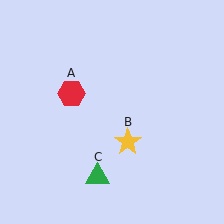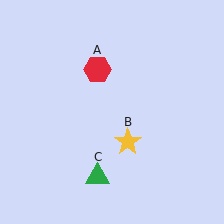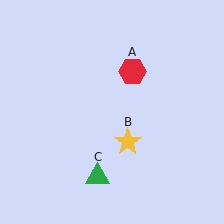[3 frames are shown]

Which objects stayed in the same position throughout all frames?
Yellow star (object B) and green triangle (object C) remained stationary.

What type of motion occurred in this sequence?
The red hexagon (object A) rotated clockwise around the center of the scene.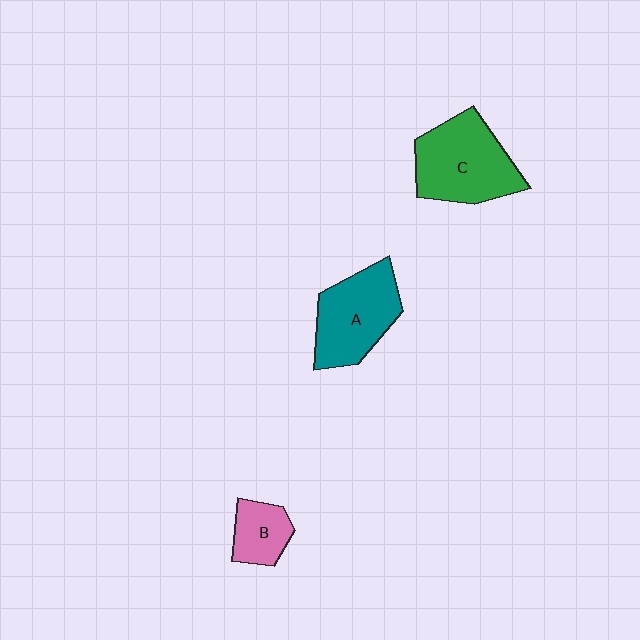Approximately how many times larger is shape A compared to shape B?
Approximately 2.0 times.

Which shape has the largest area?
Shape C (green).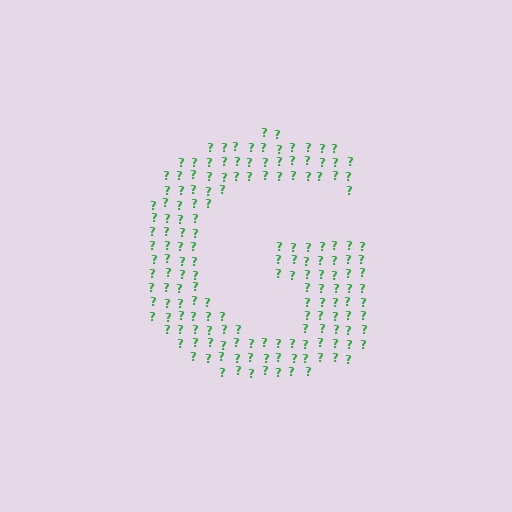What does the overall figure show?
The overall figure shows the letter G.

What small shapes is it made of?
It is made of small question marks.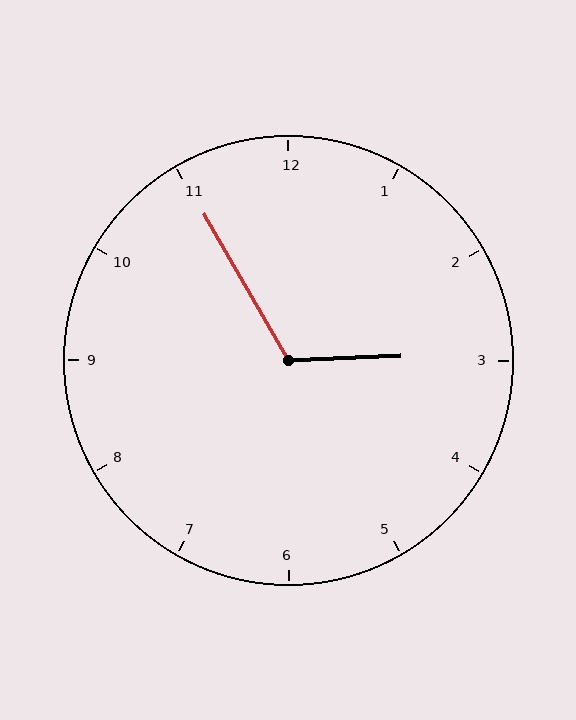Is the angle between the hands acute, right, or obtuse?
It is obtuse.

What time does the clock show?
2:55.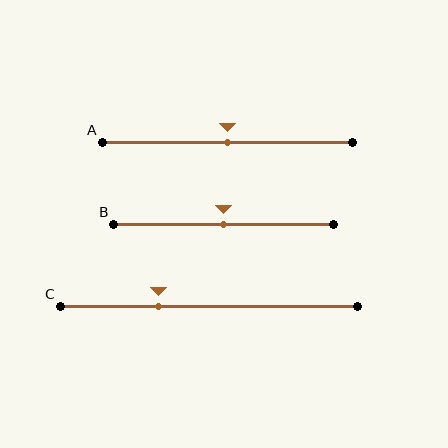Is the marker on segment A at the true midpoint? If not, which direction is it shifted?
Yes, the marker on segment A is at the true midpoint.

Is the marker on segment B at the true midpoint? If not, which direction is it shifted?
Yes, the marker on segment B is at the true midpoint.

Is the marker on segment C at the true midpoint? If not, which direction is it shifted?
No, the marker on segment C is shifted to the left by about 17% of the segment length.